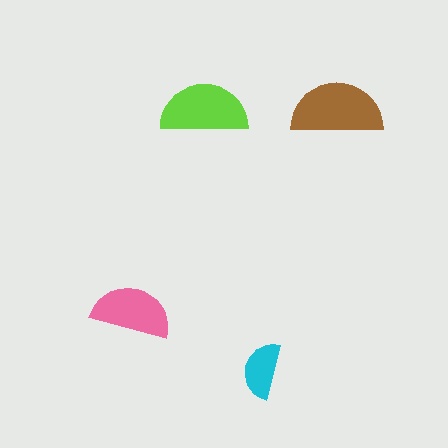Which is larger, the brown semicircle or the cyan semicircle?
The brown one.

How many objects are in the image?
There are 4 objects in the image.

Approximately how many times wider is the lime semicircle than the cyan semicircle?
About 1.5 times wider.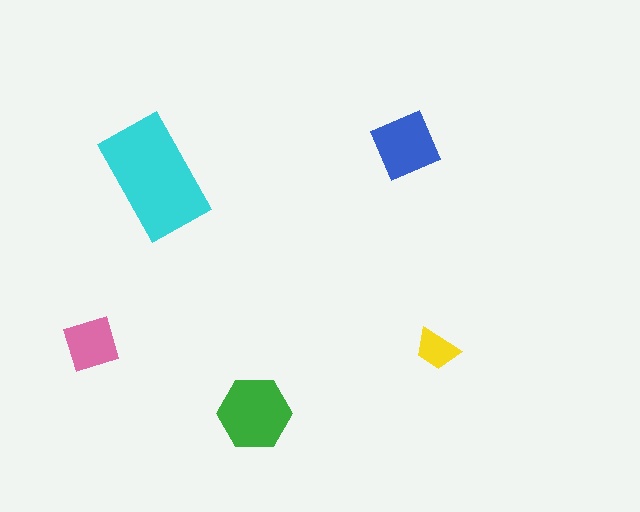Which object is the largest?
The cyan rectangle.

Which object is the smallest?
The yellow trapezoid.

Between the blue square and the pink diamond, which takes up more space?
The blue square.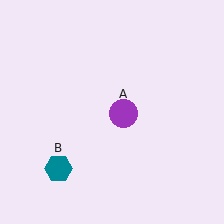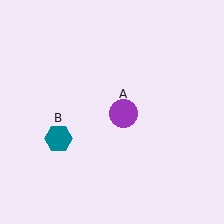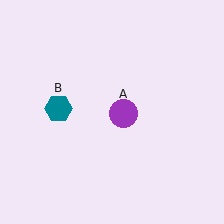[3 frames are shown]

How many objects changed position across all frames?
1 object changed position: teal hexagon (object B).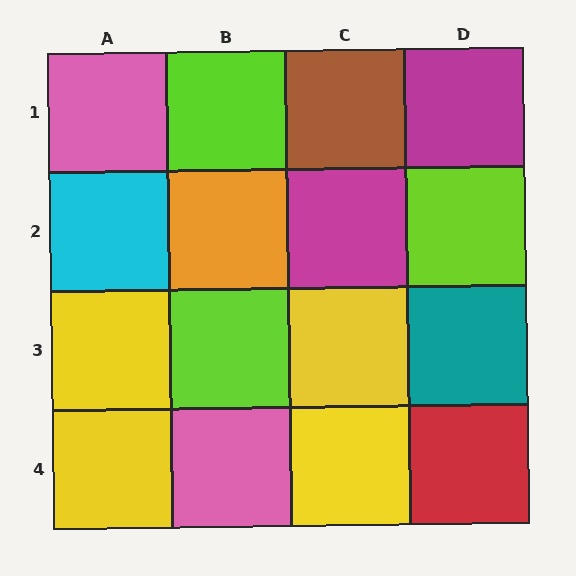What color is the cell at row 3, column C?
Yellow.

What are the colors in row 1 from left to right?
Pink, lime, brown, magenta.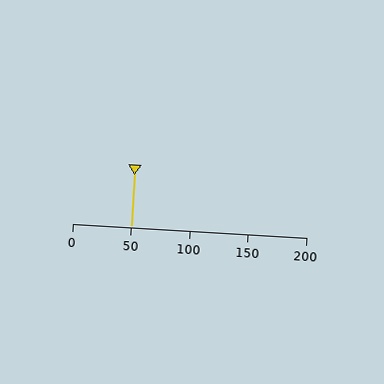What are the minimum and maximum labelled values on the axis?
The axis runs from 0 to 200.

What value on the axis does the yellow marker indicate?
The marker indicates approximately 50.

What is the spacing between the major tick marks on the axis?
The major ticks are spaced 50 apart.